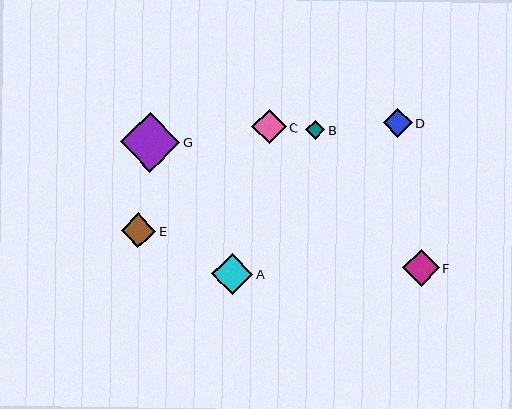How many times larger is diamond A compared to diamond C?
Diamond A is approximately 1.2 times the size of diamond C.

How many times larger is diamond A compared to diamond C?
Diamond A is approximately 1.2 times the size of diamond C.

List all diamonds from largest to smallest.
From largest to smallest: G, A, F, E, C, D, B.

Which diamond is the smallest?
Diamond B is the smallest with a size of approximately 19 pixels.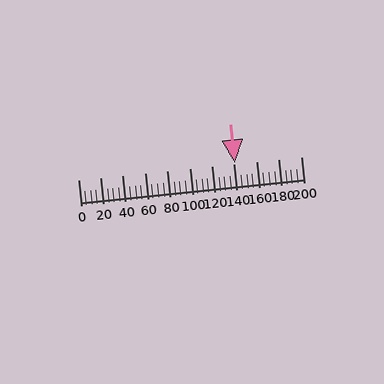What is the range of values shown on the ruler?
The ruler shows values from 0 to 200.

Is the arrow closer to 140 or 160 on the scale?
The arrow is closer to 140.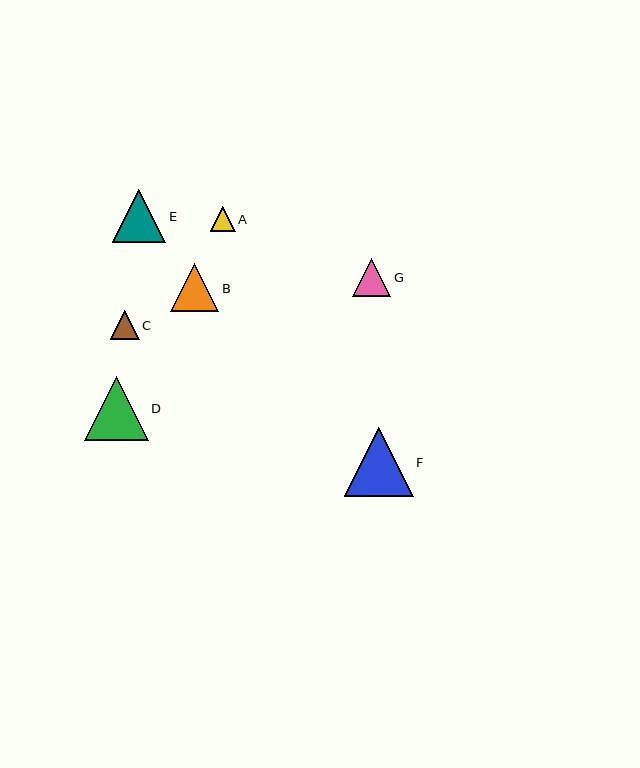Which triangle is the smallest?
Triangle A is the smallest with a size of approximately 25 pixels.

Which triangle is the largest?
Triangle F is the largest with a size of approximately 69 pixels.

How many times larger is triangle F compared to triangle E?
Triangle F is approximately 1.3 times the size of triangle E.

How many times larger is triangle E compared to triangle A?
Triangle E is approximately 2.1 times the size of triangle A.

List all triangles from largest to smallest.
From largest to smallest: F, D, E, B, G, C, A.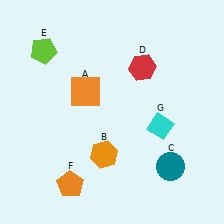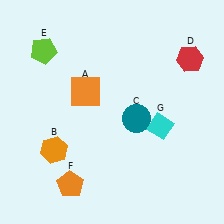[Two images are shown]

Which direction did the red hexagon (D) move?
The red hexagon (D) moved right.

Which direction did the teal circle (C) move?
The teal circle (C) moved up.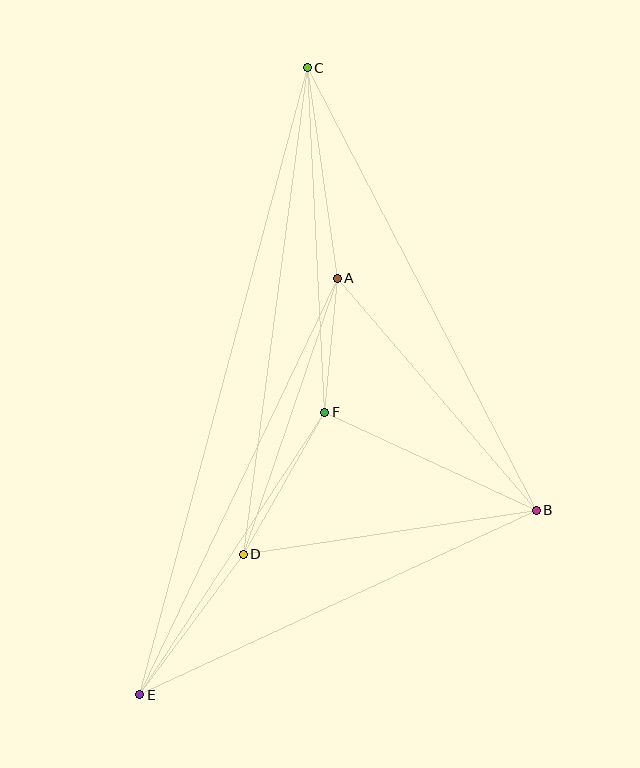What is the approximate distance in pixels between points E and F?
The distance between E and F is approximately 338 pixels.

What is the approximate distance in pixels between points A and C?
The distance between A and C is approximately 213 pixels.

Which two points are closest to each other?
Points A and F are closest to each other.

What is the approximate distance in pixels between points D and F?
The distance between D and F is approximately 164 pixels.